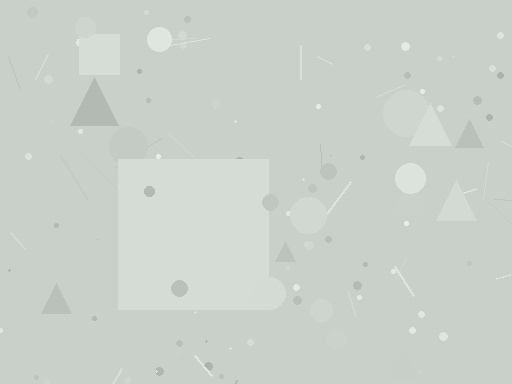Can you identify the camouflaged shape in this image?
The camouflaged shape is a square.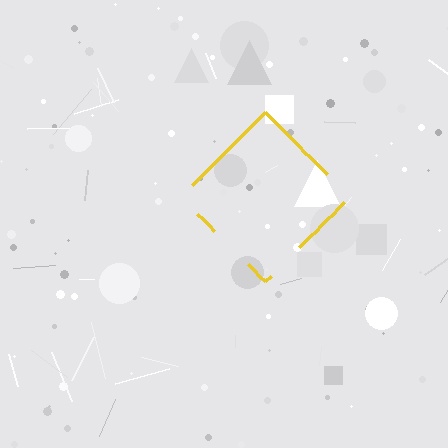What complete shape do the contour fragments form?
The contour fragments form a diamond.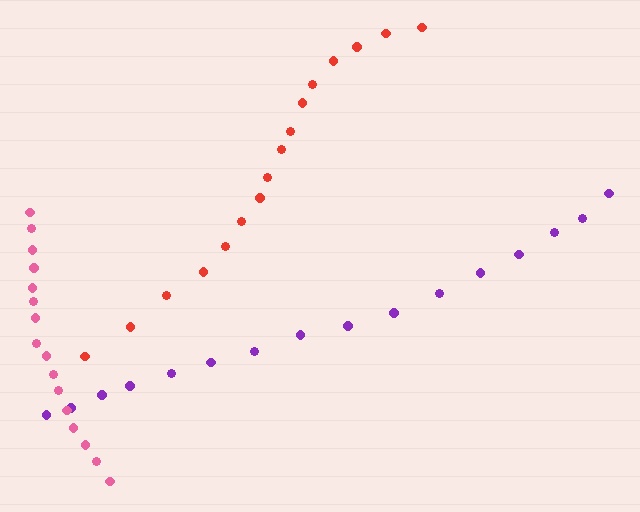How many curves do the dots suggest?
There are 3 distinct paths.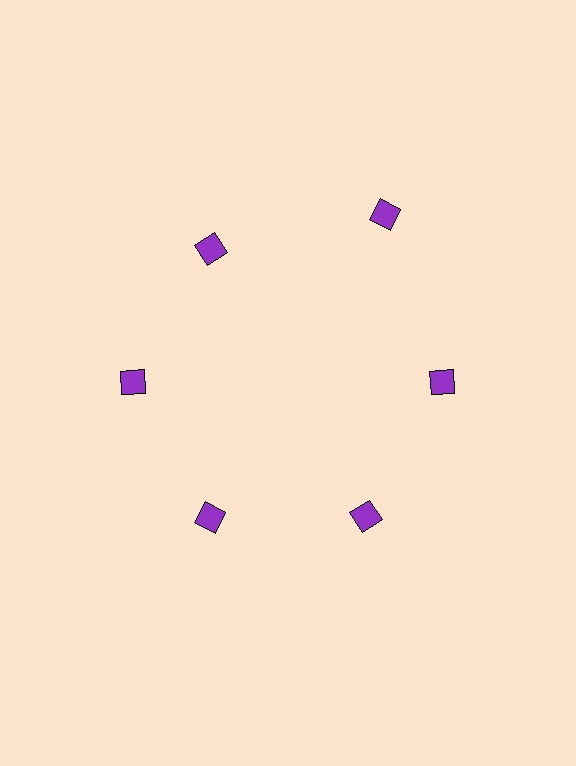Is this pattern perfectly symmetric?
No. The 6 purple diamonds are arranged in a ring, but one element near the 1 o'clock position is pushed outward from the center, breaking the 6-fold rotational symmetry.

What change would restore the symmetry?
The symmetry would be restored by moving it inward, back onto the ring so that all 6 diamonds sit at equal angles and equal distance from the center.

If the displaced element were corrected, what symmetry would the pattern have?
It would have 6-fold rotational symmetry — the pattern would map onto itself every 60 degrees.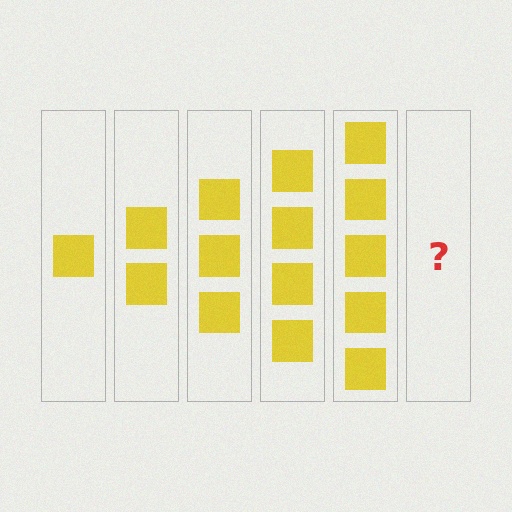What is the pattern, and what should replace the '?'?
The pattern is that each step adds one more square. The '?' should be 6 squares.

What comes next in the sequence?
The next element should be 6 squares.